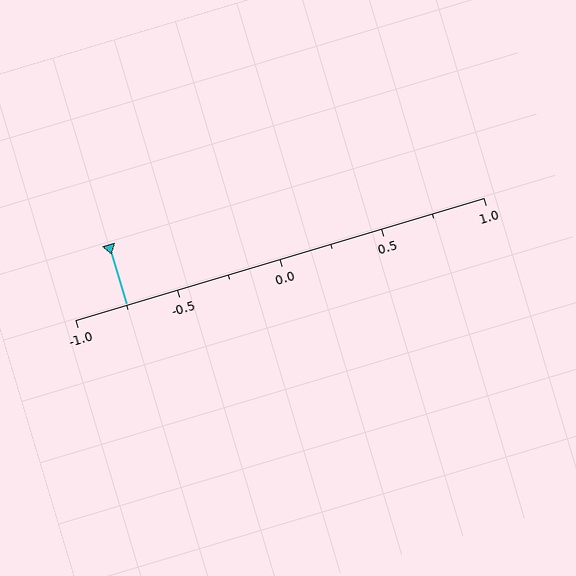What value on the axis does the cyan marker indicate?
The marker indicates approximately -0.75.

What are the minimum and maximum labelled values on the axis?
The axis runs from -1.0 to 1.0.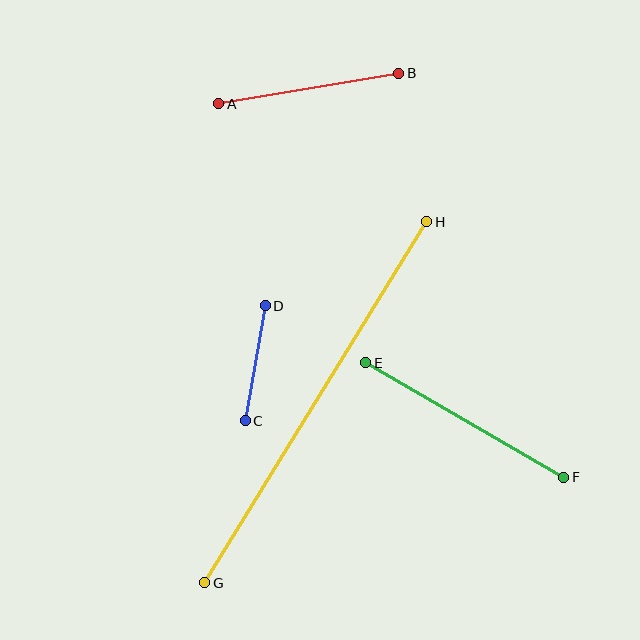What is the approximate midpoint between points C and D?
The midpoint is at approximately (255, 363) pixels.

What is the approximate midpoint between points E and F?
The midpoint is at approximately (465, 420) pixels.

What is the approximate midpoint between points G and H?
The midpoint is at approximately (316, 402) pixels.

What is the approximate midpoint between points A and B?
The midpoint is at approximately (309, 88) pixels.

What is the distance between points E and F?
The distance is approximately 229 pixels.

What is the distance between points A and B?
The distance is approximately 182 pixels.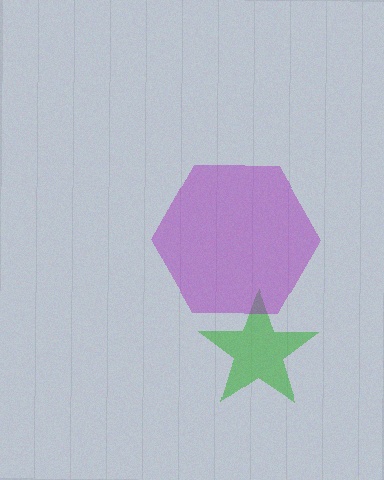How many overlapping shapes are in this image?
There are 2 overlapping shapes in the image.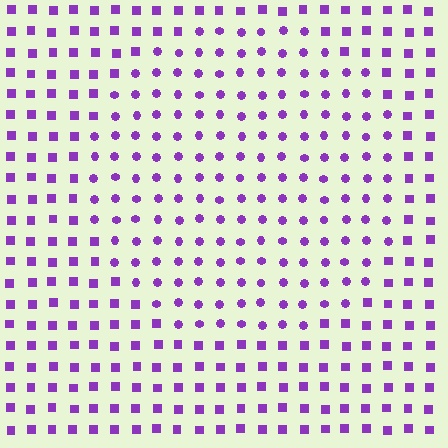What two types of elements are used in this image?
The image uses circles inside the circle region and squares outside it.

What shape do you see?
I see a circle.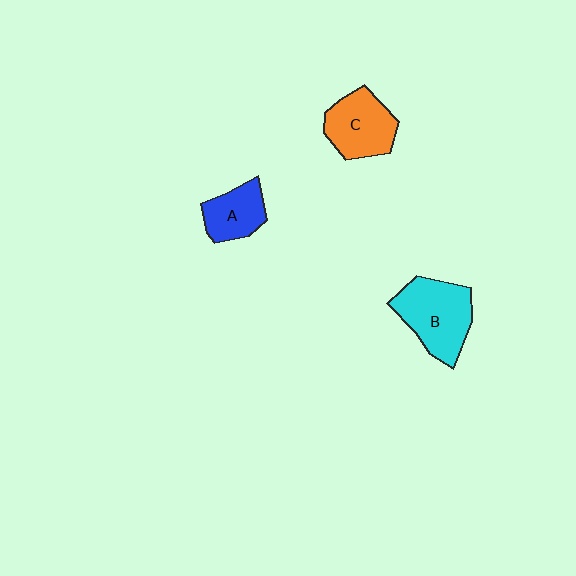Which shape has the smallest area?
Shape A (blue).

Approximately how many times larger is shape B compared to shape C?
Approximately 1.2 times.